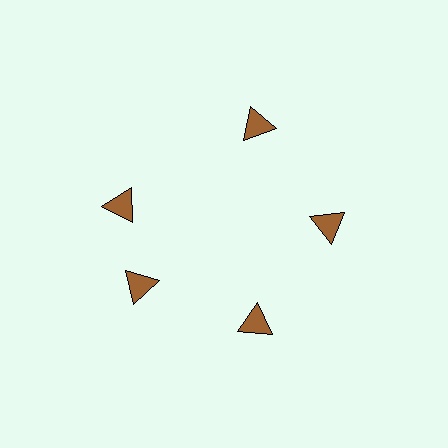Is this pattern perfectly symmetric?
No. The 5 brown triangles are arranged in a ring, but one element near the 10 o'clock position is rotated out of alignment along the ring, breaking the 5-fold rotational symmetry.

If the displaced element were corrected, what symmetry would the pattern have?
It would have 5-fold rotational symmetry — the pattern would map onto itself every 72 degrees.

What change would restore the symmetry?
The symmetry would be restored by rotating it back into even spacing with its neighbors so that all 5 triangles sit at equal angles and equal distance from the center.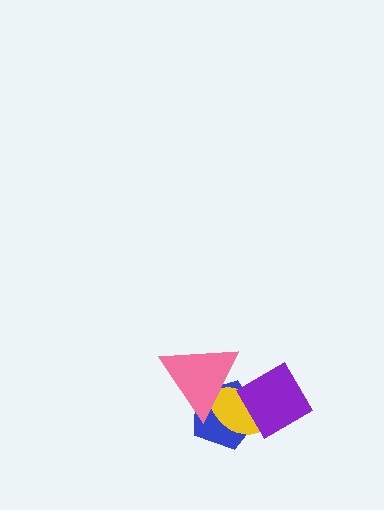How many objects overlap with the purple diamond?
2 objects overlap with the purple diamond.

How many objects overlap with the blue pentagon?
3 objects overlap with the blue pentagon.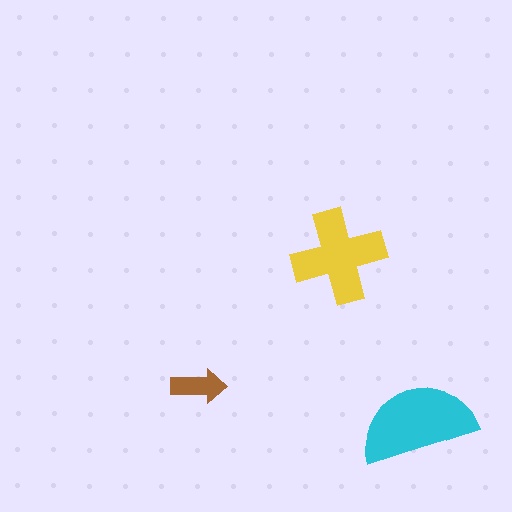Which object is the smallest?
The brown arrow.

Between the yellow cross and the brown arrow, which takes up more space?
The yellow cross.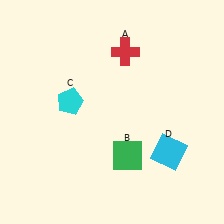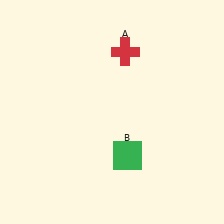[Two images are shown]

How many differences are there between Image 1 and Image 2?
There are 2 differences between the two images.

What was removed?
The cyan square (D), the cyan pentagon (C) were removed in Image 2.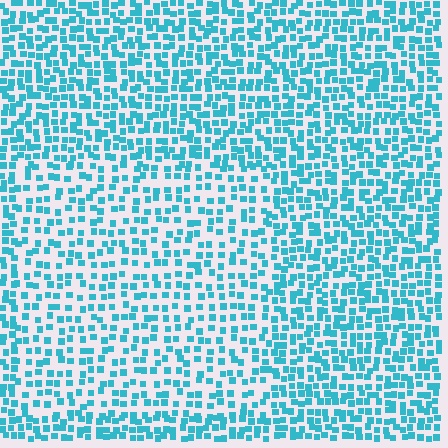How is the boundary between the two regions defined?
The boundary is defined by a change in element density (approximately 1.6x ratio). All elements are the same color, size, and shape.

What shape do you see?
I see a rectangle.